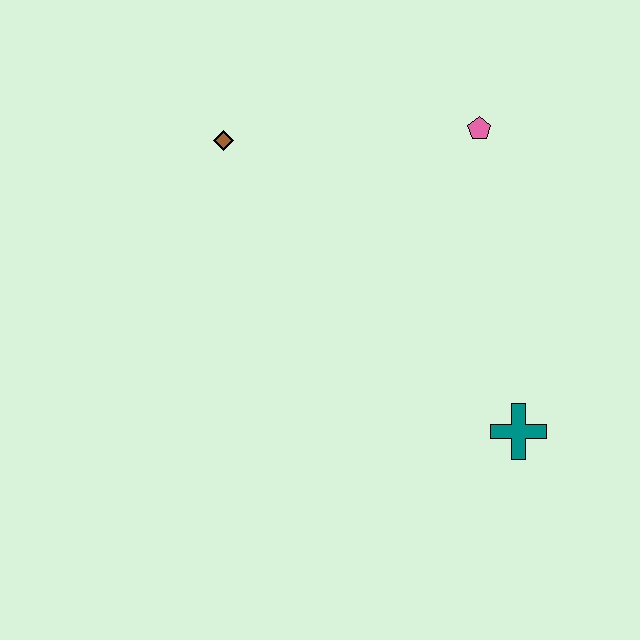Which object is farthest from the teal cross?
The brown diamond is farthest from the teal cross.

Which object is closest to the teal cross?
The pink pentagon is closest to the teal cross.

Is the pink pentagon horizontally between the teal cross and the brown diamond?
Yes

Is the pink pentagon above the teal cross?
Yes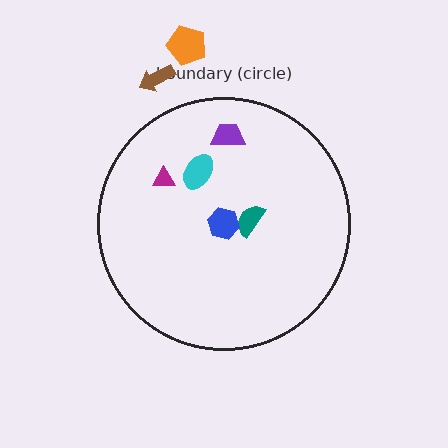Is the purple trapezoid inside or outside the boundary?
Inside.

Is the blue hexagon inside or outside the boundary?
Inside.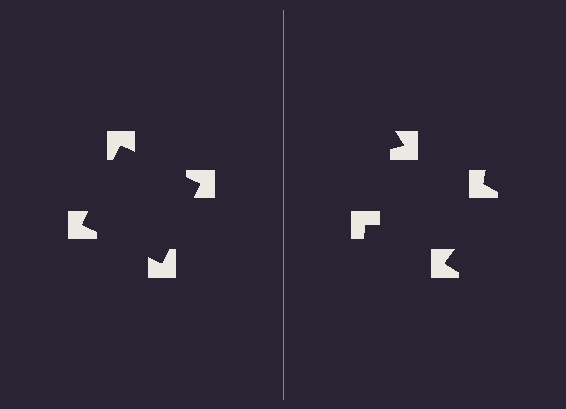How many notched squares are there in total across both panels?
8 — 4 on each side.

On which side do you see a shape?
An illusory square appears on the left side. On the right side the wedge cuts are rotated, so no coherent shape forms.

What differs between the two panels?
The notched squares are positioned identically on both sides; only the wedge orientations differ. On the left they align to a square; on the right they are misaligned.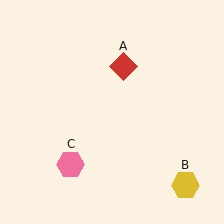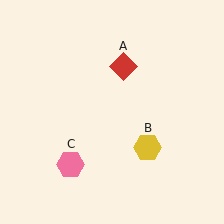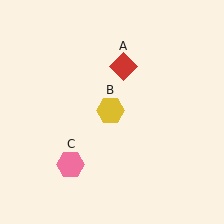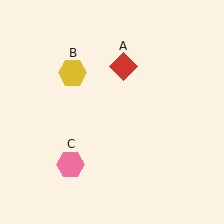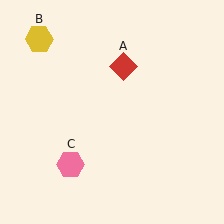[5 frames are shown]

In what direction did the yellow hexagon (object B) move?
The yellow hexagon (object B) moved up and to the left.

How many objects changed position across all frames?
1 object changed position: yellow hexagon (object B).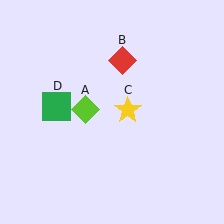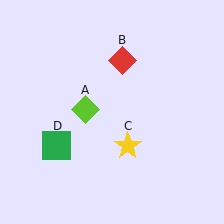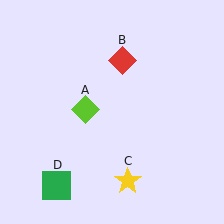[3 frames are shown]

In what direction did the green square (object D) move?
The green square (object D) moved down.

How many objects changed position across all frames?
2 objects changed position: yellow star (object C), green square (object D).